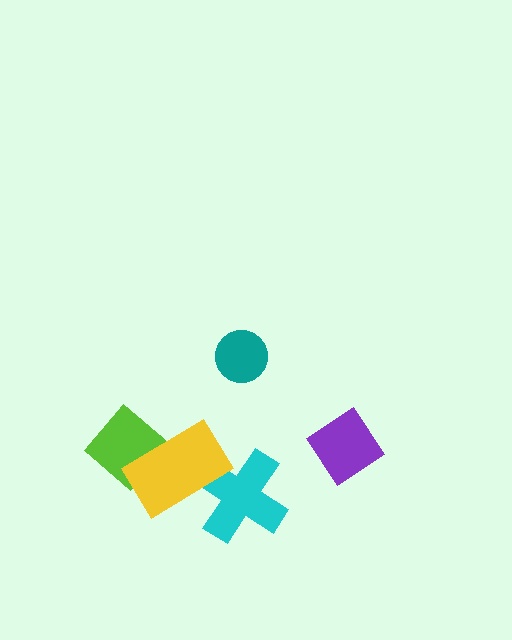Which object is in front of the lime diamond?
The yellow rectangle is in front of the lime diamond.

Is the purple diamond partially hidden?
No, no other shape covers it.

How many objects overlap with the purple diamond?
0 objects overlap with the purple diamond.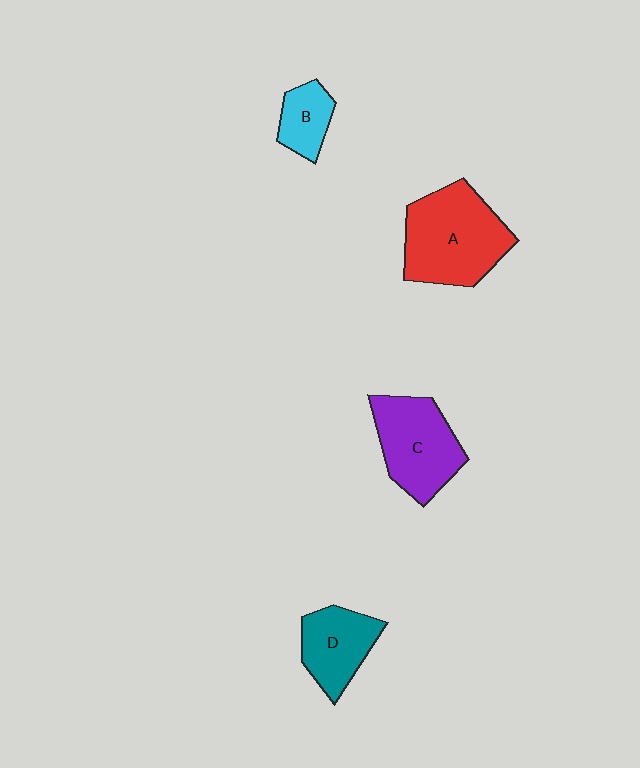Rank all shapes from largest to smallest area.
From largest to smallest: A (red), C (purple), D (teal), B (cyan).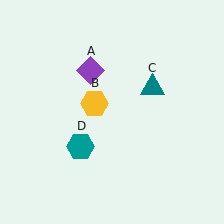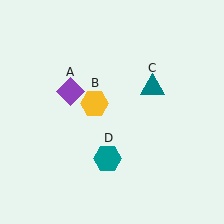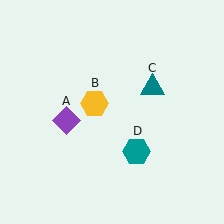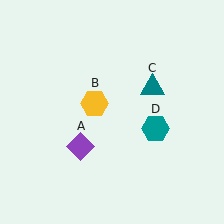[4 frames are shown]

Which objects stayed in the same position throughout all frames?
Yellow hexagon (object B) and teal triangle (object C) remained stationary.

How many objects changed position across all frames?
2 objects changed position: purple diamond (object A), teal hexagon (object D).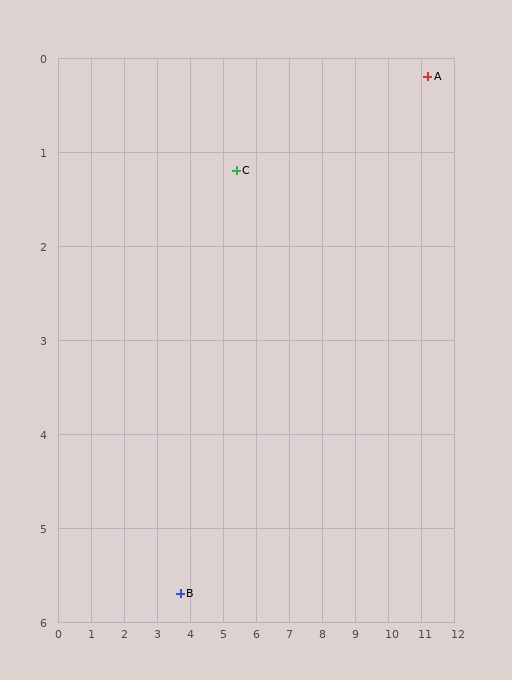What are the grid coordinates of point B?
Point B is at approximately (3.7, 5.7).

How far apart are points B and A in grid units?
Points B and A are about 9.3 grid units apart.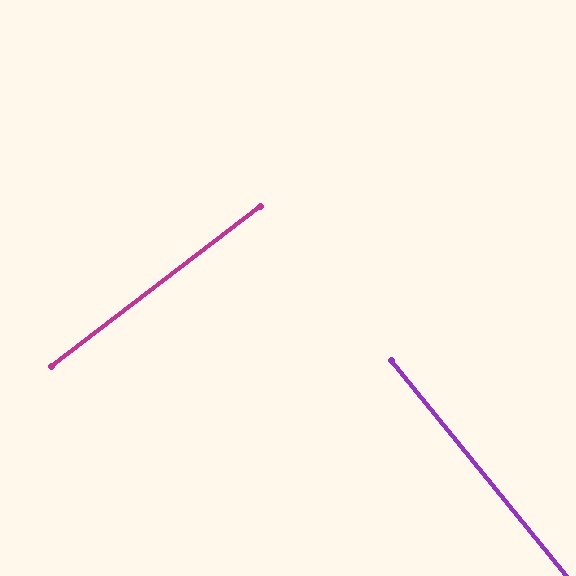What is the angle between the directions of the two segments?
Approximately 88 degrees.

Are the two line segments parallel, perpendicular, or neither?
Perpendicular — they meet at approximately 88°.